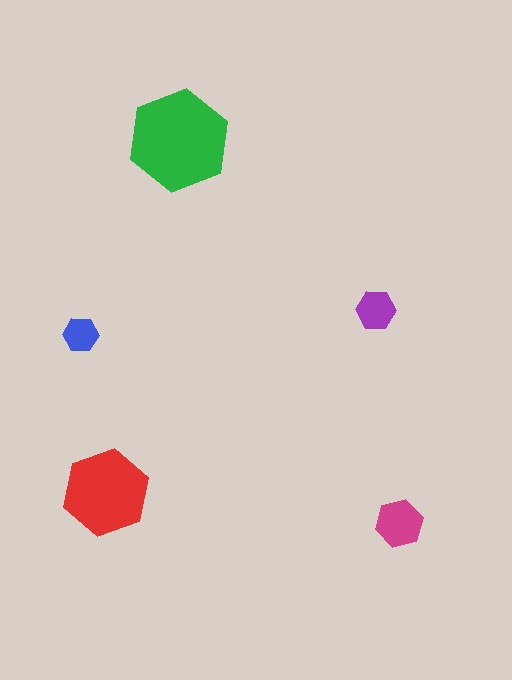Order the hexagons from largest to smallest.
the green one, the red one, the magenta one, the purple one, the blue one.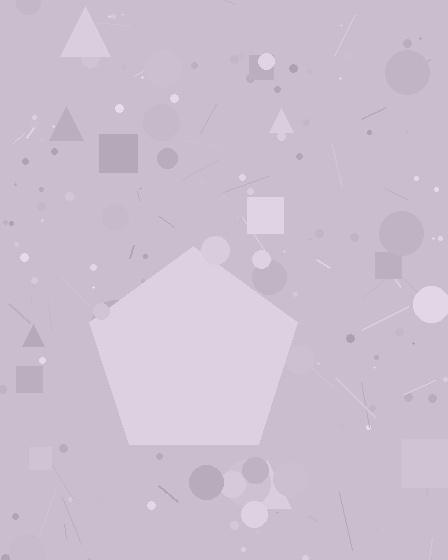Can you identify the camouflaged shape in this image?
The camouflaged shape is a pentagon.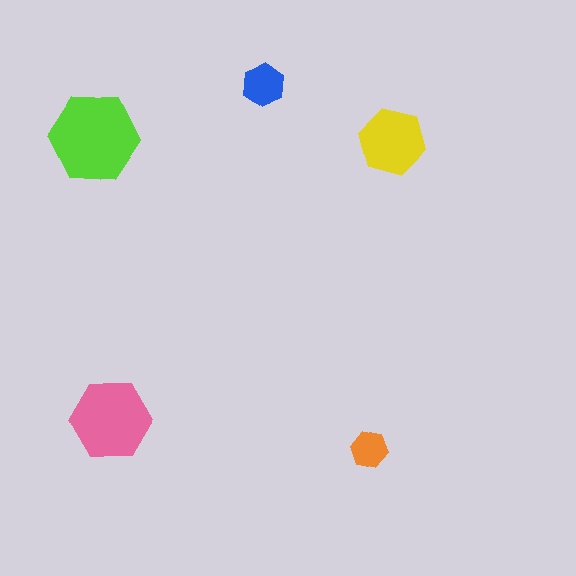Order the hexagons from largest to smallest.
the lime one, the pink one, the yellow one, the blue one, the orange one.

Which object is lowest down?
The orange hexagon is bottommost.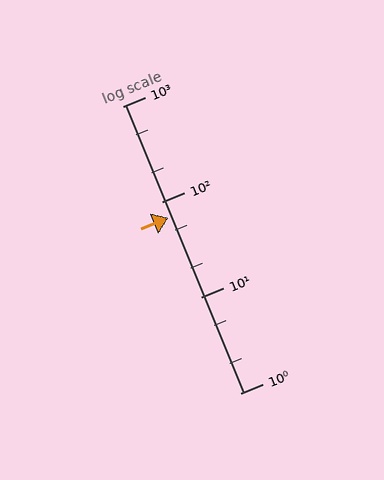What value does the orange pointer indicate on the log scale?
The pointer indicates approximately 68.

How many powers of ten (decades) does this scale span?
The scale spans 3 decades, from 1 to 1000.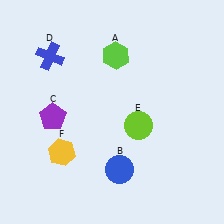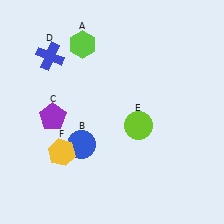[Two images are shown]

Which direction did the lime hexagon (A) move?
The lime hexagon (A) moved left.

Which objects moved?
The objects that moved are: the lime hexagon (A), the blue circle (B).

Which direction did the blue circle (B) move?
The blue circle (B) moved left.